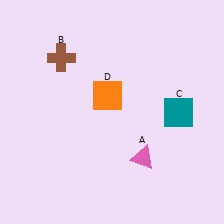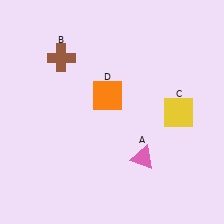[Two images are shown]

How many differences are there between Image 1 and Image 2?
There is 1 difference between the two images.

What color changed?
The square (C) changed from teal in Image 1 to yellow in Image 2.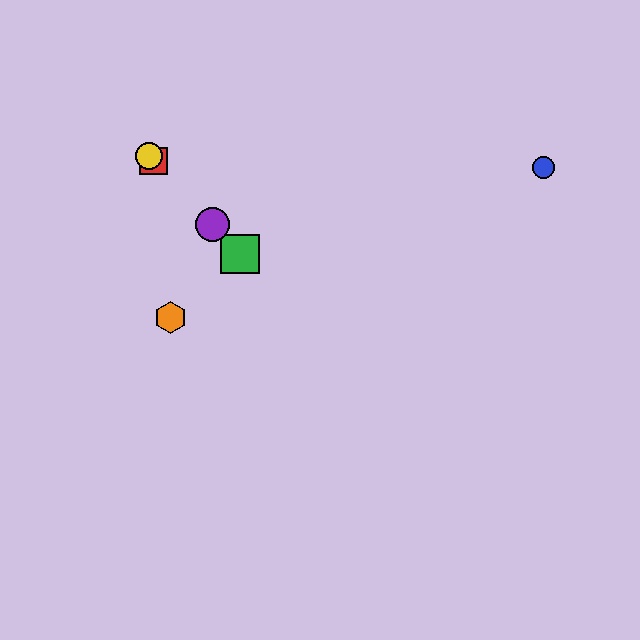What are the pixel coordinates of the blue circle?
The blue circle is at (544, 168).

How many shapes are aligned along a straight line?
4 shapes (the red square, the green square, the yellow circle, the purple circle) are aligned along a straight line.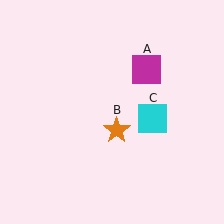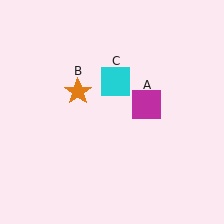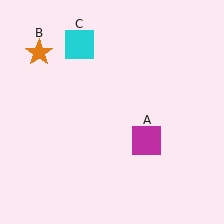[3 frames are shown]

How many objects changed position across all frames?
3 objects changed position: magenta square (object A), orange star (object B), cyan square (object C).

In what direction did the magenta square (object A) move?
The magenta square (object A) moved down.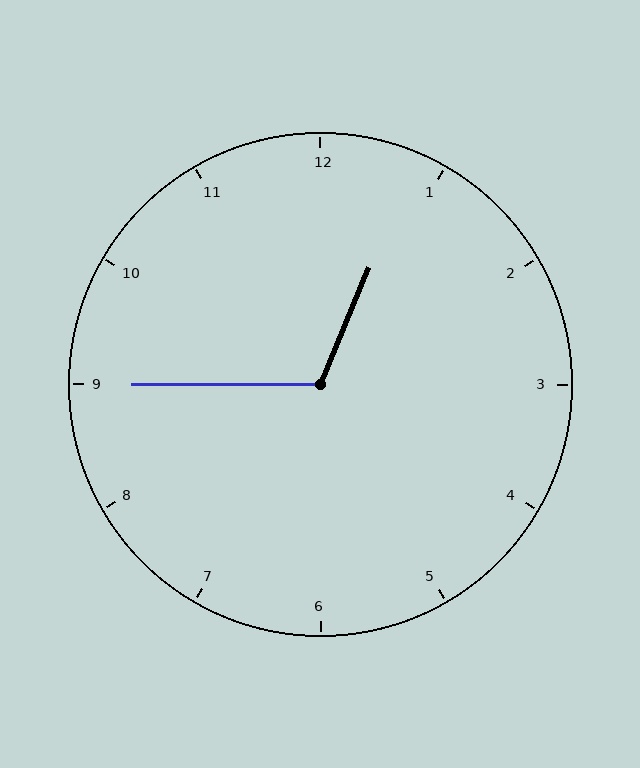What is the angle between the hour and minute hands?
Approximately 112 degrees.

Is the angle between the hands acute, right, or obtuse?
It is obtuse.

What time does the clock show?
12:45.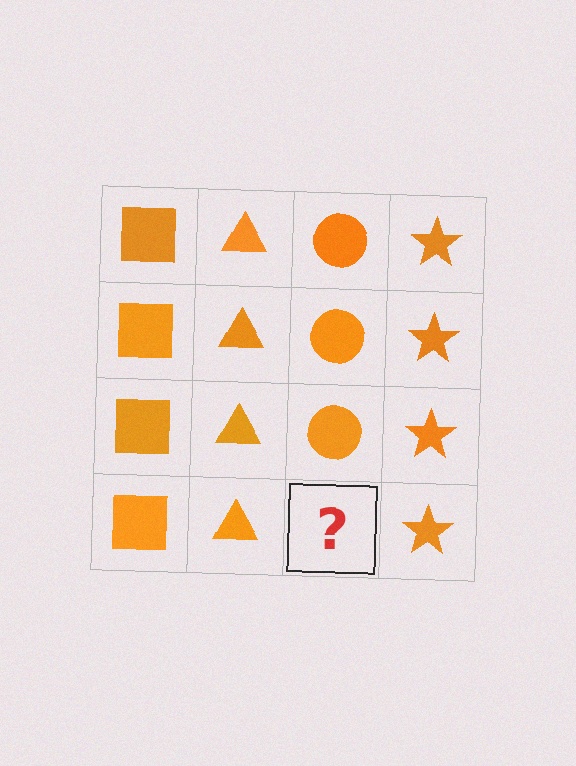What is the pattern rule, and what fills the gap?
The rule is that each column has a consistent shape. The gap should be filled with an orange circle.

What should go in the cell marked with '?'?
The missing cell should contain an orange circle.